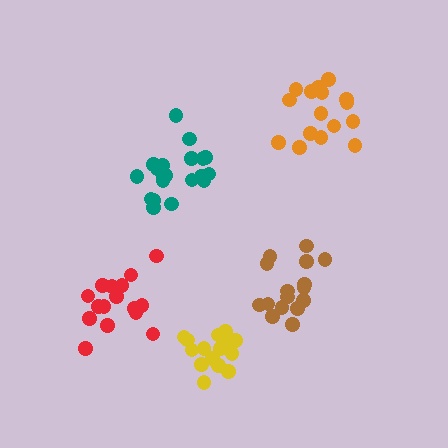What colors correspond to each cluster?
The clusters are colored: brown, red, teal, orange, yellow.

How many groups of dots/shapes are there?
There are 5 groups.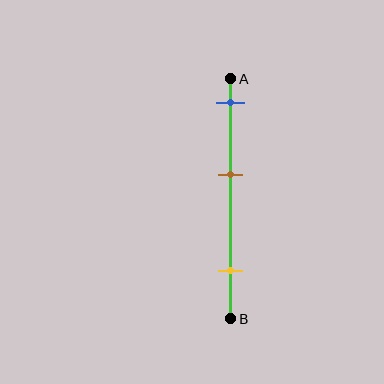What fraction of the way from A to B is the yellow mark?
The yellow mark is approximately 80% (0.8) of the way from A to B.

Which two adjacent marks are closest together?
The blue and brown marks are the closest adjacent pair.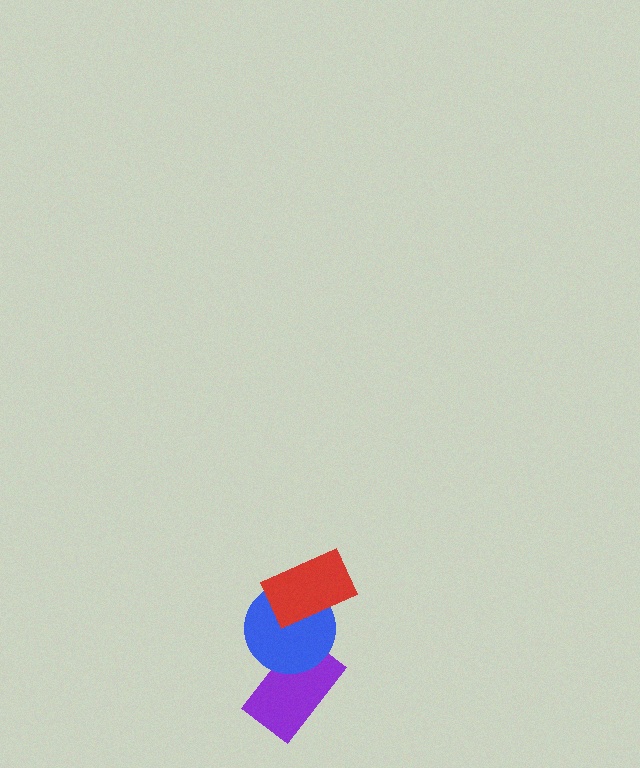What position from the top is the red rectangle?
The red rectangle is 1st from the top.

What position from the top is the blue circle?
The blue circle is 2nd from the top.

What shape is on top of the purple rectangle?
The blue circle is on top of the purple rectangle.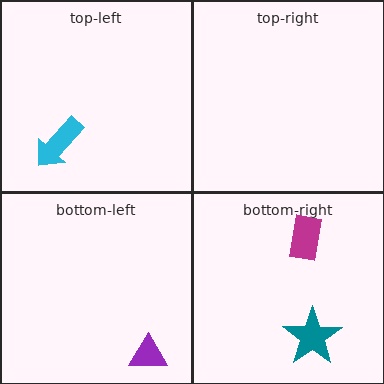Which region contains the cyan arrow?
The top-left region.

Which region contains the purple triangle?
The bottom-left region.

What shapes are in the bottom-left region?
The purple triangle.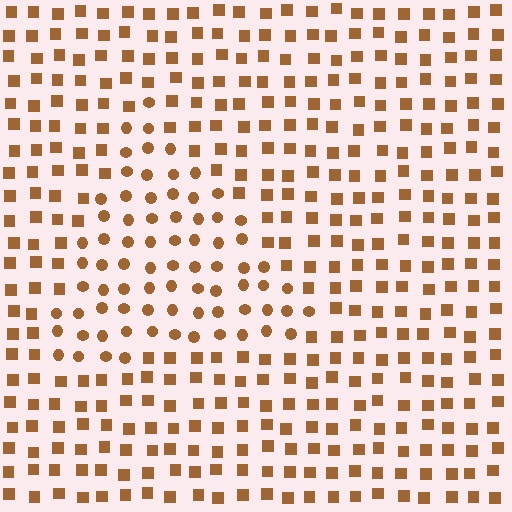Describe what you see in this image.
The image is filled with small brown elements arranged in a uniform grid. A triangle-shaped region contains circles, while the surrounding area contains squares. The boundary is defined purely by the change in element shape.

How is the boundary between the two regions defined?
The boundary is defined by a change in element shape: circles inside vs. squares outside. All elements share the same color and spacing.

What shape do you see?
I see a triangle.